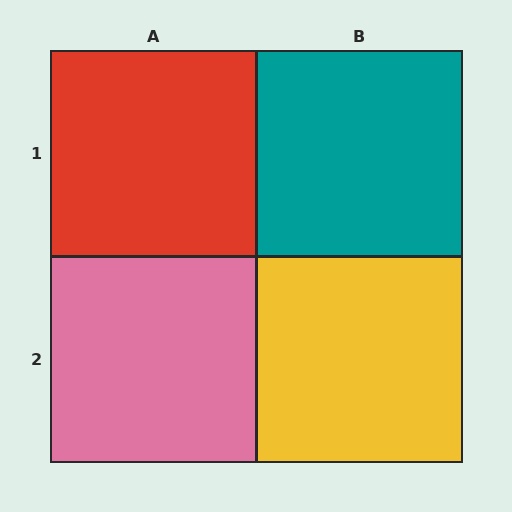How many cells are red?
1 cell is red.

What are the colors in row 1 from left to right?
Red, teal.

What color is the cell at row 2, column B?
Yellow.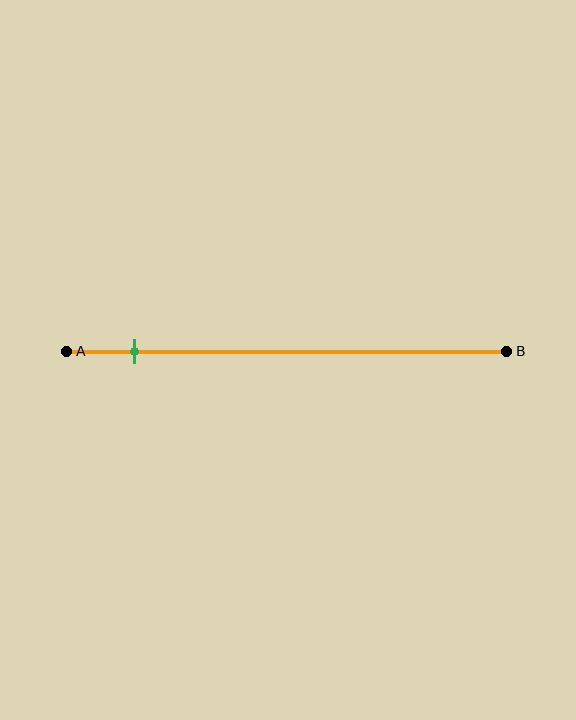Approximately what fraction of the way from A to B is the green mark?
The green mark is approximately 15% of the way from A to B.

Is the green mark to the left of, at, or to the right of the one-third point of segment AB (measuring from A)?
The green mark is to the left of the one-third point of segment AB.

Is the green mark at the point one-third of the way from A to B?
No, the mark is at about 15% from A, not at the 33% one-third point.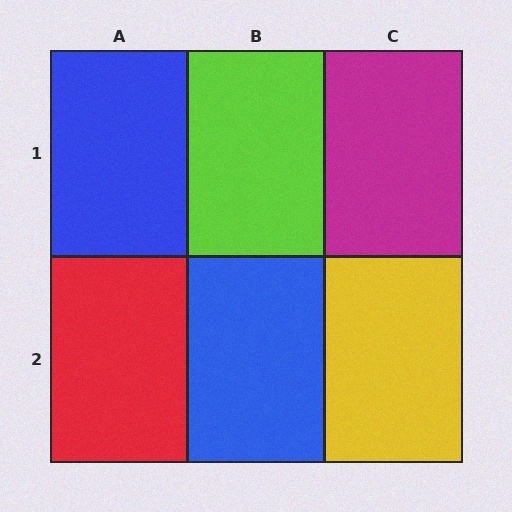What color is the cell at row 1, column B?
Lime.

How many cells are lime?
1 cell is lime.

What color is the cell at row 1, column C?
Magenta.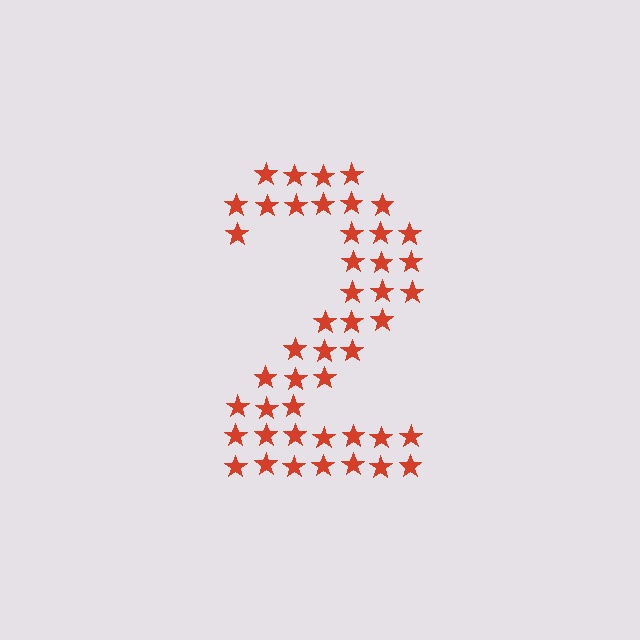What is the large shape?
The large shape is the digit 2.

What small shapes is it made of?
It is made of small stars.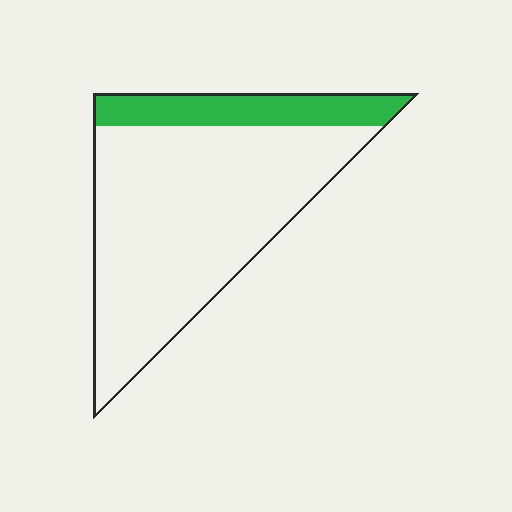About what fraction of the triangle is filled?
About one fifth (1/5).